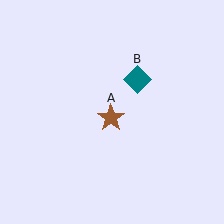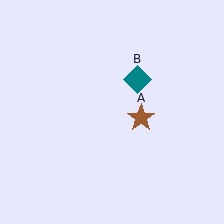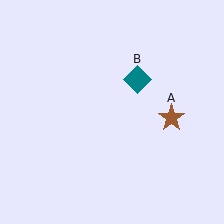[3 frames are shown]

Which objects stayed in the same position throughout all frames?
Teal diamond (object B) remained stationary.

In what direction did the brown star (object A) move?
The brown star (object A) moved right.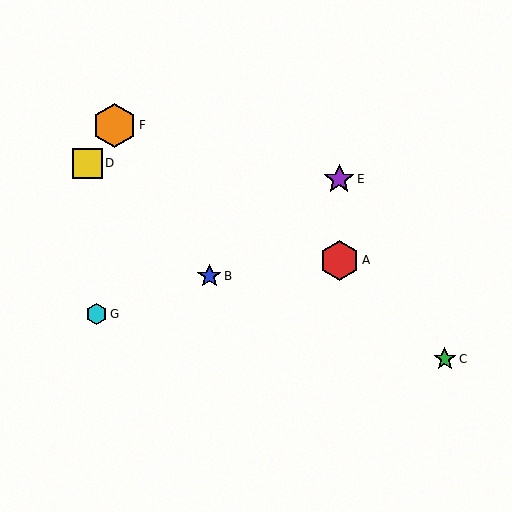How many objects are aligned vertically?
2 objects (A, E) are aligned vertically.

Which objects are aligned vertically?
Objects A, E are aligned vertically.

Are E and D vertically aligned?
No, E is at x≈339 and D is at x≈87.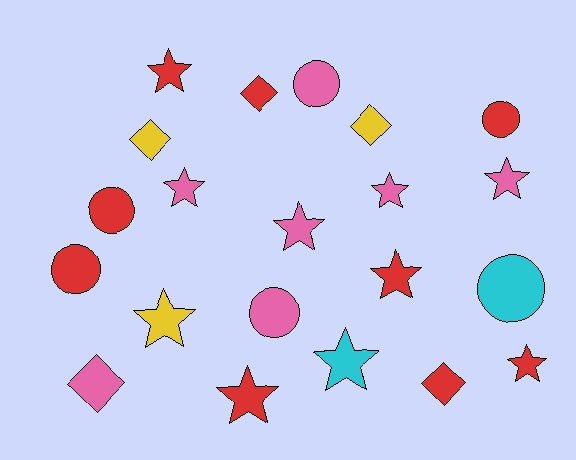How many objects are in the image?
There are 21 objects.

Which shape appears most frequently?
Star, with 10 objects.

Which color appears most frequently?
Red, with 9 objects.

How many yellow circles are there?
There are no yellow circles.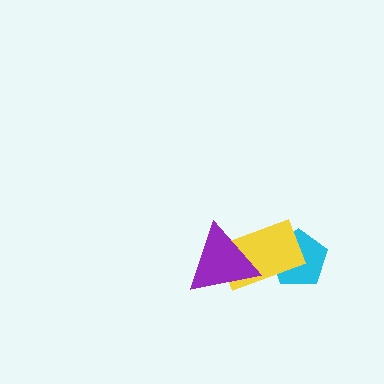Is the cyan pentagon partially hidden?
Yes, it is partially covered by another shape.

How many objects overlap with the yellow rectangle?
2 objects overlap with the yellow rectangle.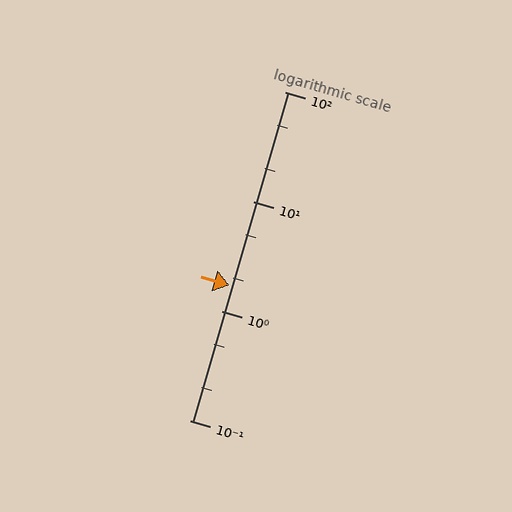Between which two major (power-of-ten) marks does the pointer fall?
The pointer is between 1 and 10.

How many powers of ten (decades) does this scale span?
The scale spans 3 decades, from 0.1 to 100.